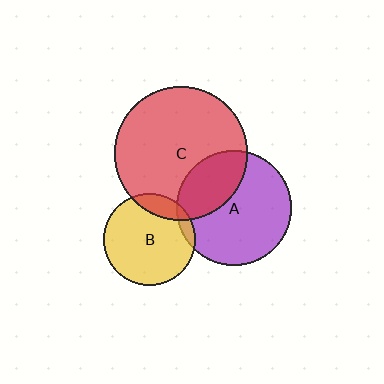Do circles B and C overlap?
Yes.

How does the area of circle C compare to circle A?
Approximately 1.3 times.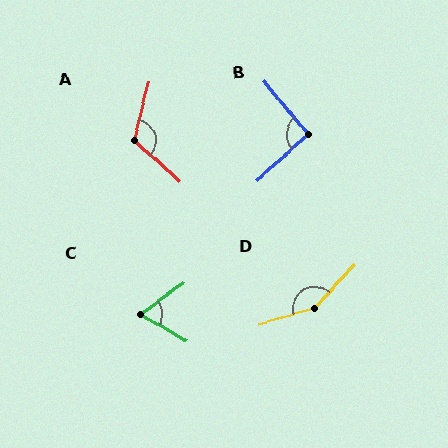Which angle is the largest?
D, at approximately 150 degrees.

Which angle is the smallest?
C, at approximately 67 degrees.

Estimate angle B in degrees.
Approximately 93 degrees.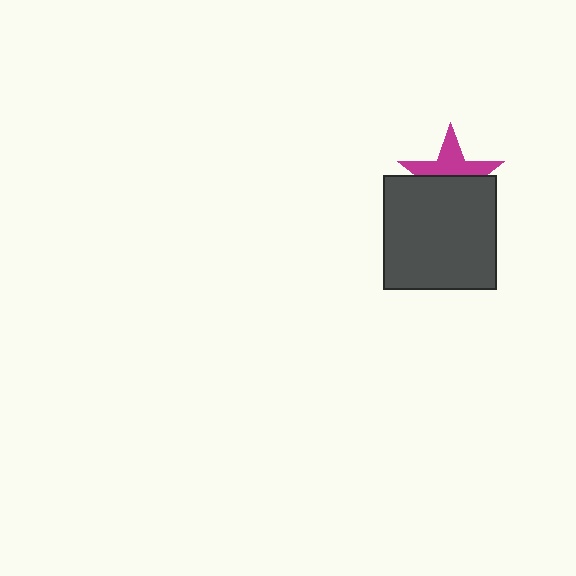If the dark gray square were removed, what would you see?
You would see the complete magenta star.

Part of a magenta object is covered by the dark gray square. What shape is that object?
It is a star.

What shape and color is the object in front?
The object in front is a dark gray square.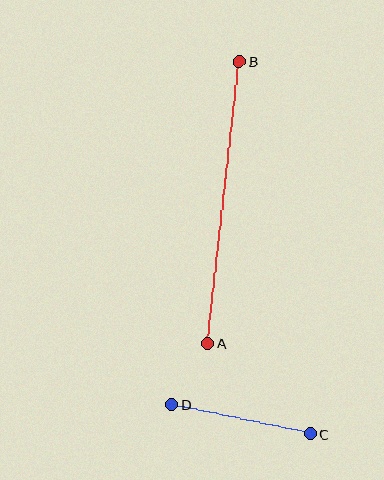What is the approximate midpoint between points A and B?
The midpoint is at approximately (224, 202) pixels.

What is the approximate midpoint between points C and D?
The midpoint is at approximately (241, 419) pixels.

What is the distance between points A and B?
The distance is approximately 284 pixels.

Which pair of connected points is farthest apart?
Points A and B are farthest apart.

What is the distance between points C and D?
The distance is approximately 141 pixels.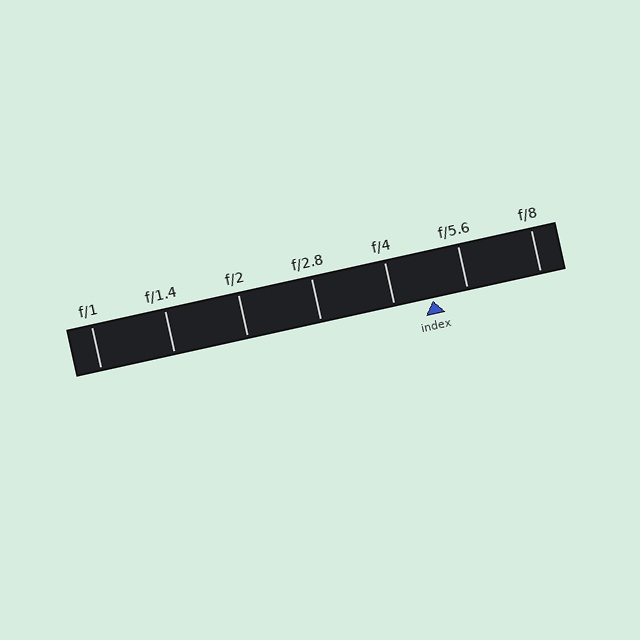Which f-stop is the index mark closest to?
The index mark is closest to f/5.6.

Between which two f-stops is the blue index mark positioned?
The index mark is between f/4 and f/5.6.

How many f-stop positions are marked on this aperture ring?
There are 7 f-stop positions marked.